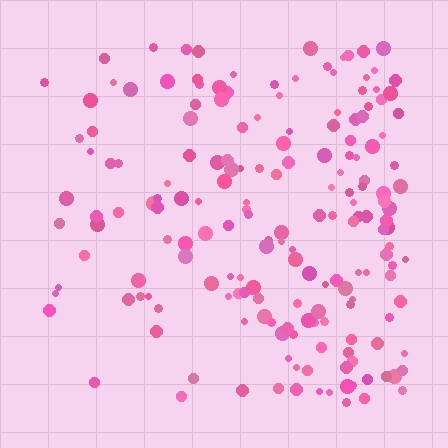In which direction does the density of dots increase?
From left to right, with the right side densest.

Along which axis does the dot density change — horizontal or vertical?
Horizontal.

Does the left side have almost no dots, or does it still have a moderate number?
Still a moderate number, just noticeably fewer than the right.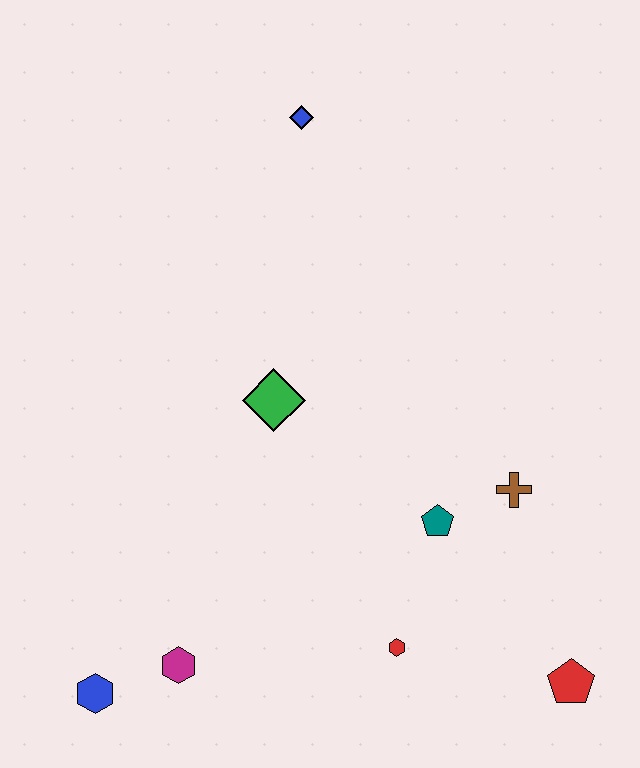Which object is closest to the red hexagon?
The teal pentagon is closest to the red hexagon.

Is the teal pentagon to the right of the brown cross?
No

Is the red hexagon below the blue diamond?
Yes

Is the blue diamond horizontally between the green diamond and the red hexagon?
Yes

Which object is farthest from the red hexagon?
The blue diamond is farthest from the red hexagon.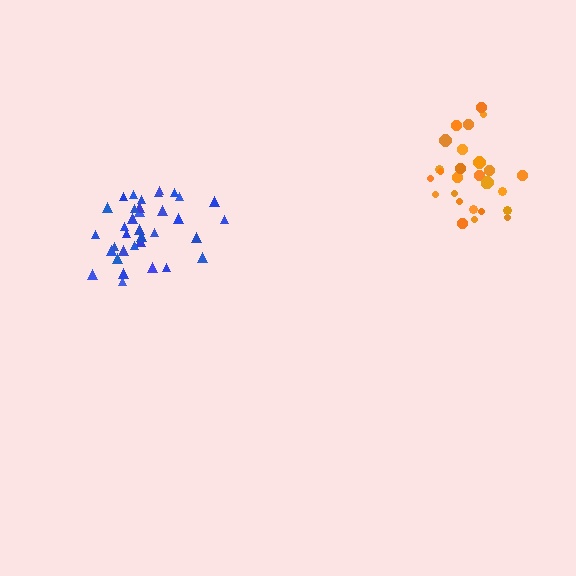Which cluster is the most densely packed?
Orange.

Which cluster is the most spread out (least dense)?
Blue.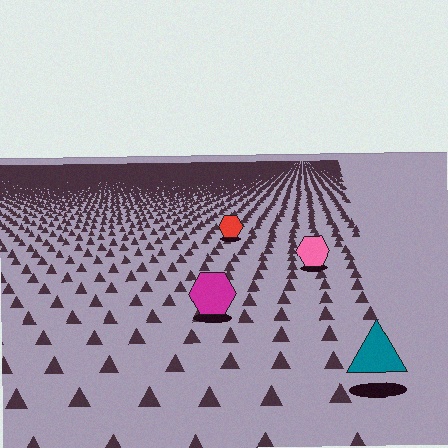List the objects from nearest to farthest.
From nearest to farthest: the teal triangle, the magenta hexagon, the pink hexagon, the red hexagon.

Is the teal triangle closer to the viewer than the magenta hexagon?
Yes. The teal triangle is closer — you can tell from the texture gradient: the ground texture is coarser near it.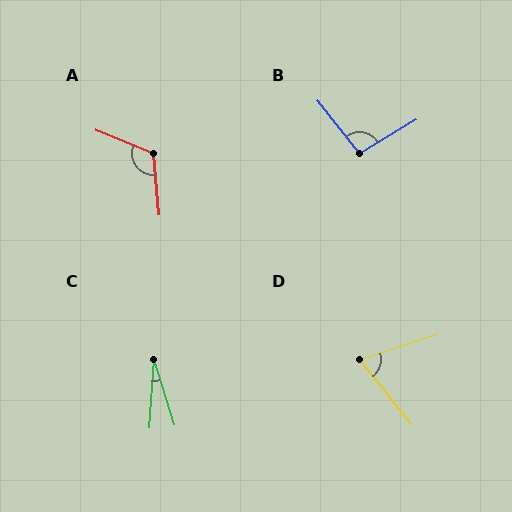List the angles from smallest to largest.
C (21°), D (69°), B (98°), A (118°).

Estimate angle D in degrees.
Approximately 69 degrees.